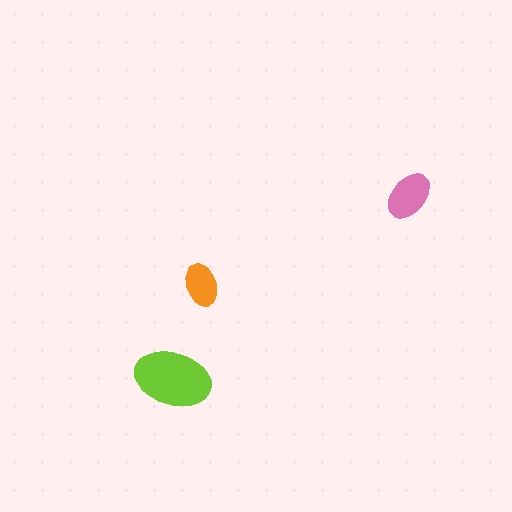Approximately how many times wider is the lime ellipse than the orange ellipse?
About 2 times wider.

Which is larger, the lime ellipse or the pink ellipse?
The lime one.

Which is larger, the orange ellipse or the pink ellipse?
The pink one.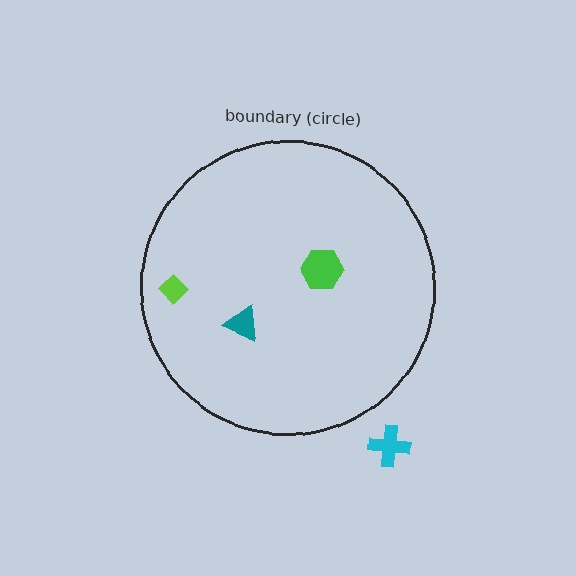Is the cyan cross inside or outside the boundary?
Outside.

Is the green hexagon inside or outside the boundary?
Inside.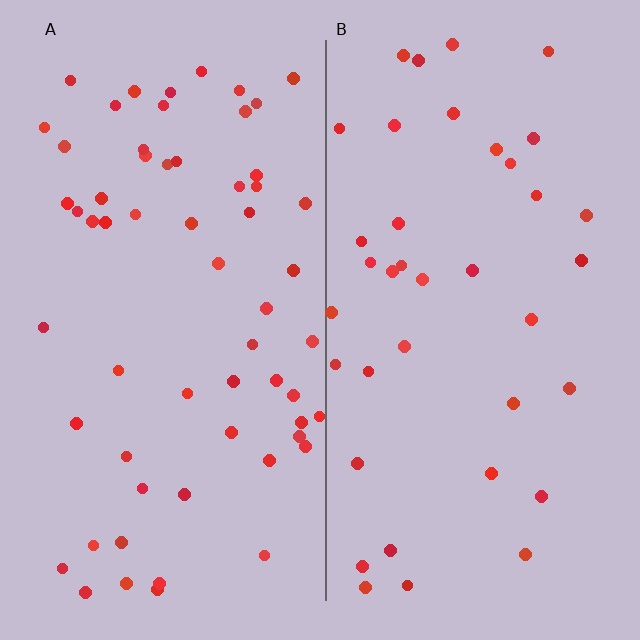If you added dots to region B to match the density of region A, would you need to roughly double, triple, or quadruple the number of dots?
Approximately double.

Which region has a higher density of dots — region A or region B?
A (the left).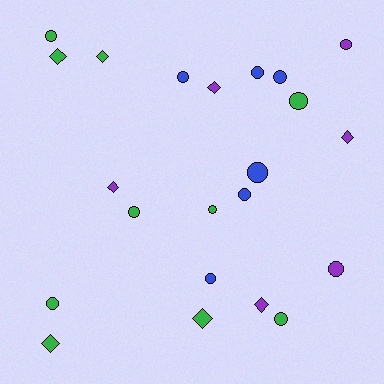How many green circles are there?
There are 6 green circles.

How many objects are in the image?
There are 22 objects.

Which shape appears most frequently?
Circle, with 14 objects.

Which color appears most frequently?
Green, with 10 objects.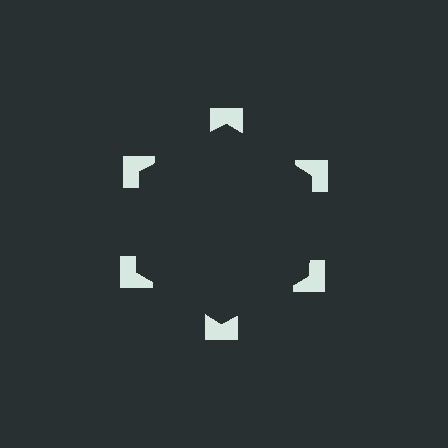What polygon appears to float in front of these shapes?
An illusory hexagon — its edges are inferred from the aligned wedge cuts in the notched squares, not physically drawn.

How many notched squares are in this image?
There are 6 — one at each vertex of the illusory hexagon.